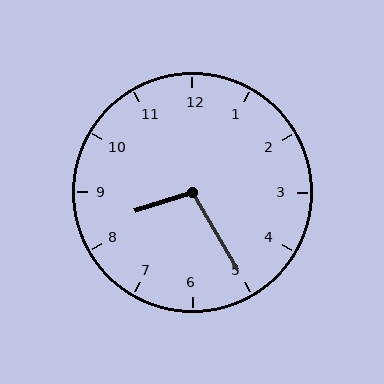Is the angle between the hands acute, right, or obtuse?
It is obtuse.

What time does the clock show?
8:25.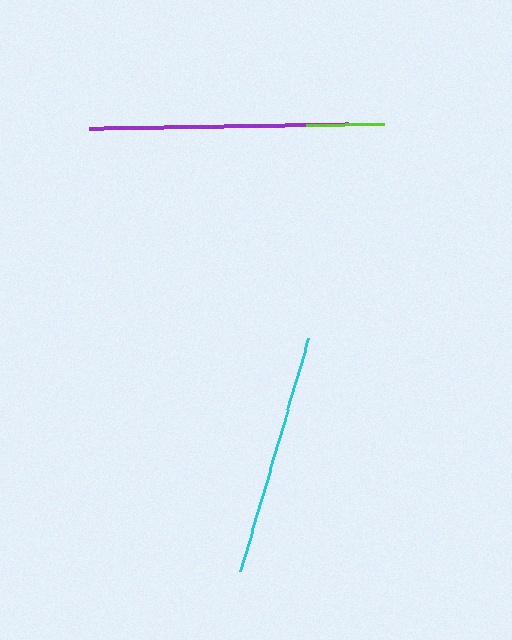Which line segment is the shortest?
The lime line is the shortest at approximately 79 pixels.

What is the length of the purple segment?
The purple segment is approximately 259 pixels long.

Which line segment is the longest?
The purple line is the longest at approximately 259 pixels.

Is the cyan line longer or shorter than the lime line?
The cyan line is longer than the lime line.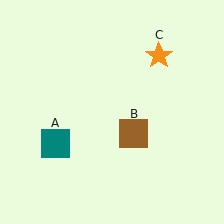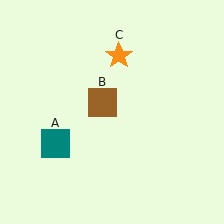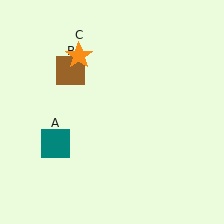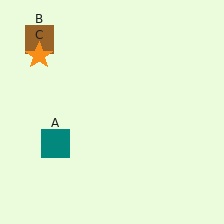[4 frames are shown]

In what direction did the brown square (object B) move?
The brown square (object B) moved up and to the left.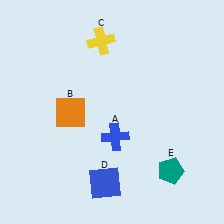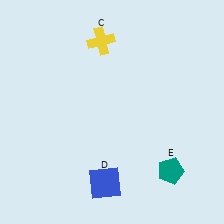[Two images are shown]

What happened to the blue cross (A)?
The blue cross (A) was removed in Image 2. It was in the bottom-right area of Image 1.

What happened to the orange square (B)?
The orange square (B) was removed in Image 2. It was in the bottom-left area of Image 1.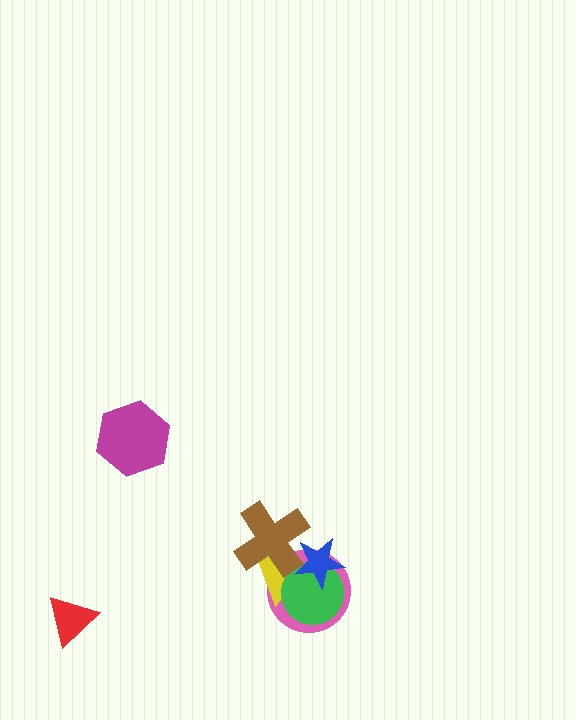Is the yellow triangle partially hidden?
Yes, it is partially covered by another shape.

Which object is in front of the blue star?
The brown cross is in front of the blue star.